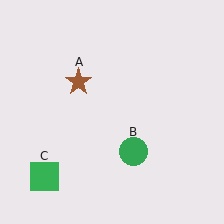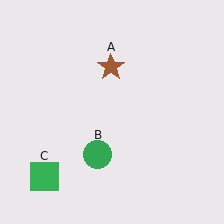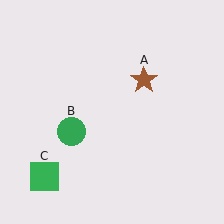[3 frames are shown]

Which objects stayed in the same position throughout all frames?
Green square (object C) remained stationary.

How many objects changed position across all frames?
2 objects changed position: brown star (object A), green circle (object B).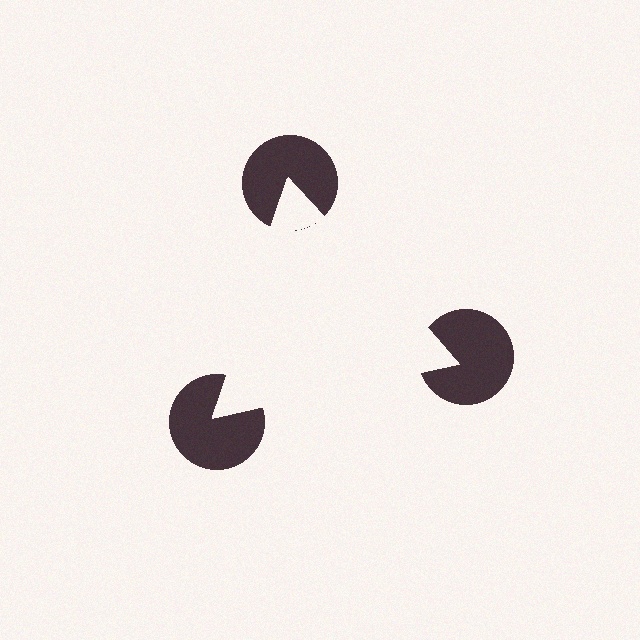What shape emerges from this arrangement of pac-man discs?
An illusory triangle — its edges are inferred from the aligned wedge cuts in the pac-man discs, not physically drawn.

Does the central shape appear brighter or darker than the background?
It typically appears slightly brighter than the background, even though no actual brightness change is drawn.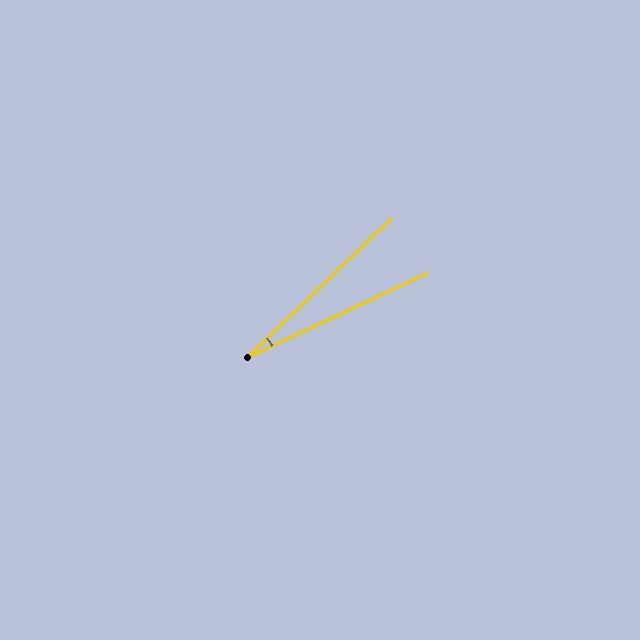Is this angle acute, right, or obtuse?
It is acute.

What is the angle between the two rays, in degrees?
Approximately 19 degrees.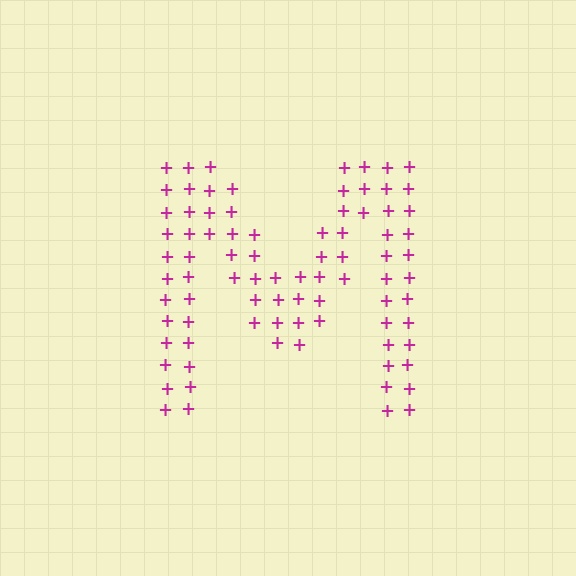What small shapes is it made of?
It is made of small plus signs.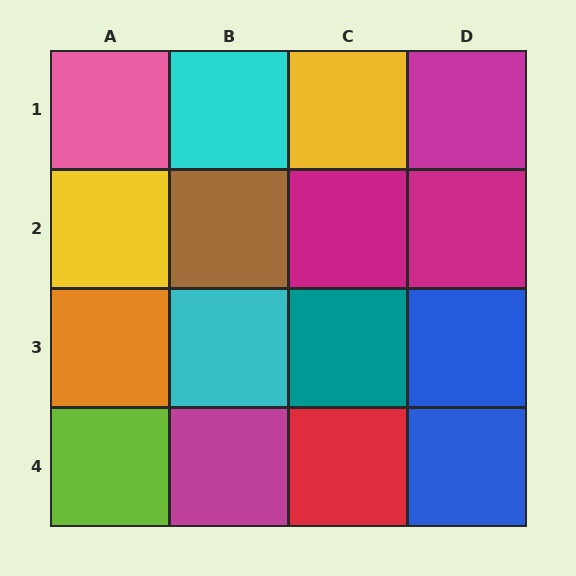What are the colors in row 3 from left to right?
Orange, cyan, teal, blue.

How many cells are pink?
1 cell is pink.